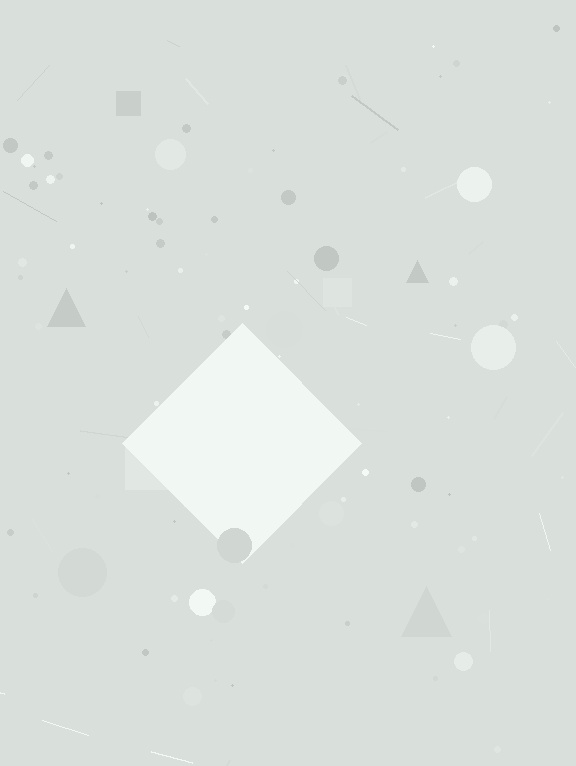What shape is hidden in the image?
A diamond is hidden in the image.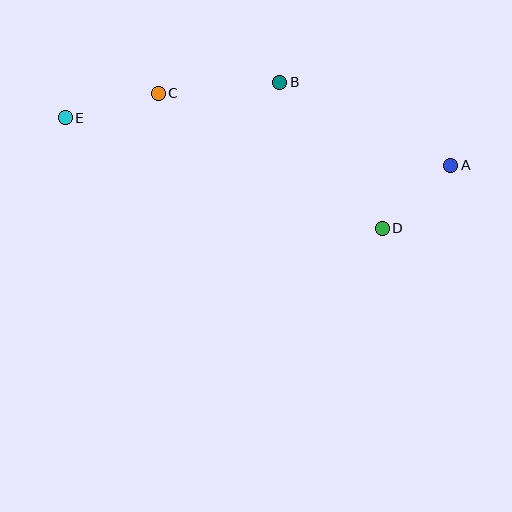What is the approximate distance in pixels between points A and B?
The distance between A and B is approximately 190 pixels.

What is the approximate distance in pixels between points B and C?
The distance between B and C is approximately 122 pixels.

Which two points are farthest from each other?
Points A and E are farthest from each other.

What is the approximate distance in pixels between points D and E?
The distance between D and E is approximately 335 pixels.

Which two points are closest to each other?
Points A and D are closest to each other.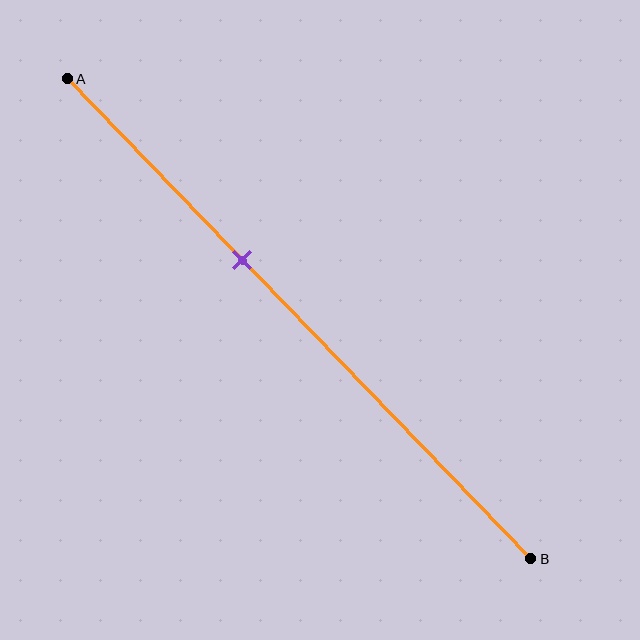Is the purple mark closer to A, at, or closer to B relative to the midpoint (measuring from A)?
The purple mark is closer to point A than the midpoint of segment AB.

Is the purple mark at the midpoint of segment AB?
No, the mark is at about 40% from A, not at the 50% midpoint.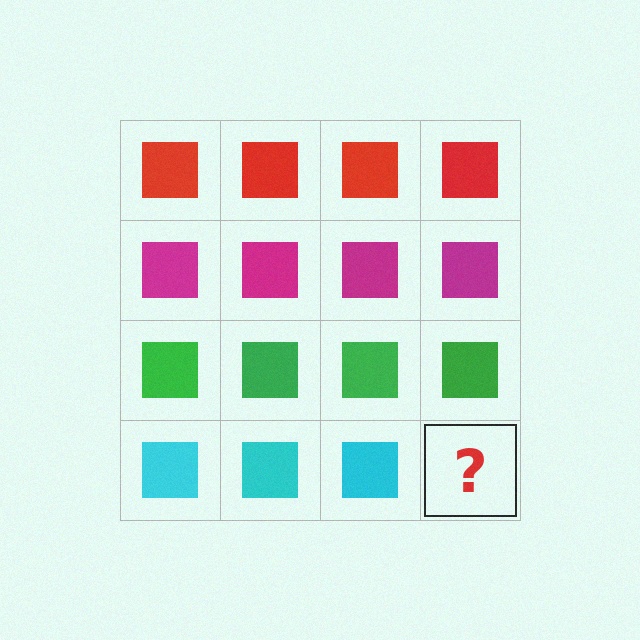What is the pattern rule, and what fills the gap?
The rule is that each row has a consistent color. The gap should be filled with a cyan square.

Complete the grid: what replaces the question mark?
The question mark should be replaced with a cyan square.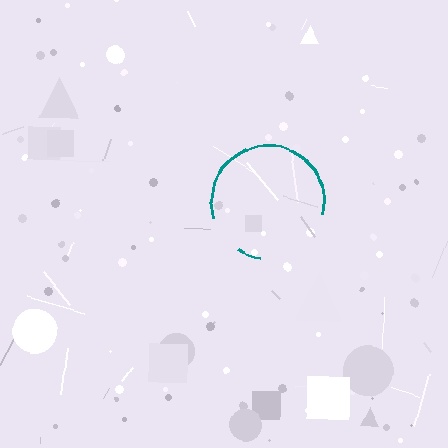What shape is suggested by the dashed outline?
The dashed outline suggests a circle.